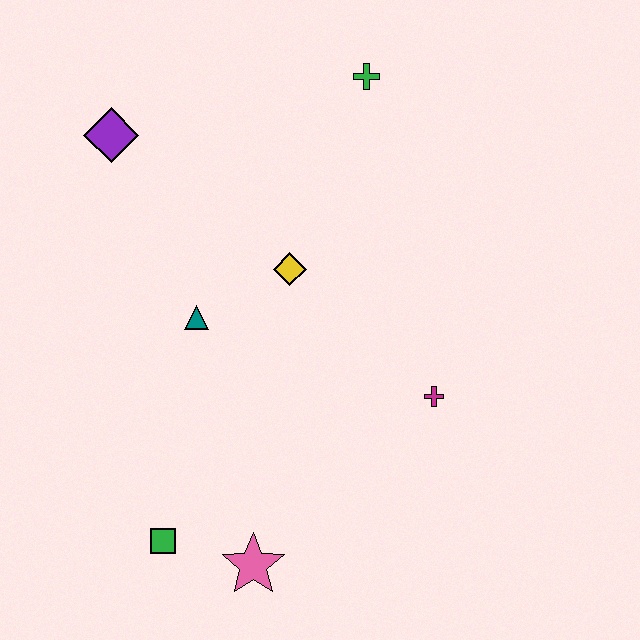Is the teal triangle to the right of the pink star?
No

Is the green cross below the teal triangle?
No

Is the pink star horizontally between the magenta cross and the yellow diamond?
No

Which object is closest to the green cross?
The yellow diamond is closest to the green cross.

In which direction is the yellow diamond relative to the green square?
The yellow diamond is above the green square.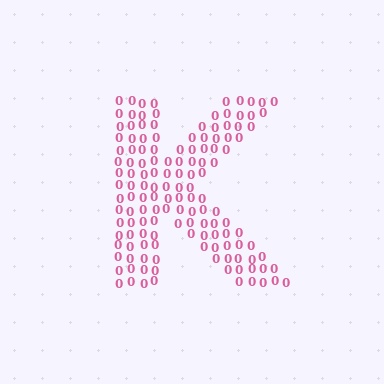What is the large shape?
The large shape is the letter K.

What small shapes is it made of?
It is made of small digit 0's.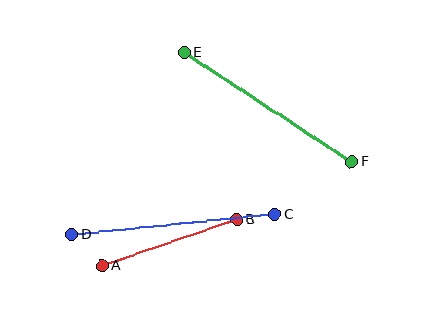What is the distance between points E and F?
The distance is approximately 200 pixels.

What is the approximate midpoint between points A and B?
The midpoint is at approximately (169, 243) pixels.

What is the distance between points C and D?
The distance is approximately 204 pixels.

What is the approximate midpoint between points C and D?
The midpoint is at approximately (173, 224) pixels.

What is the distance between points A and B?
The distance is approximately 142 pixels.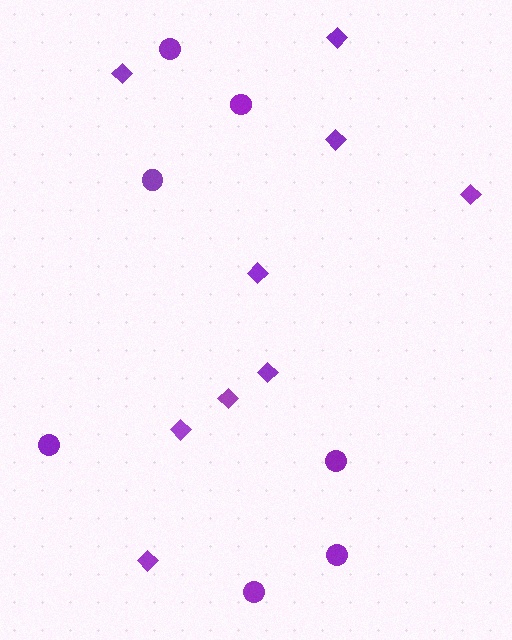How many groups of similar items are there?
There are 2 groups: one group of diamonds (9) and one group of circles (7).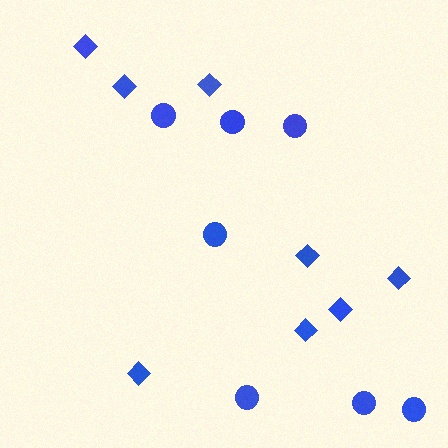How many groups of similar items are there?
There are 2 groups: one group of circles (7) and one group of diamonds (8).